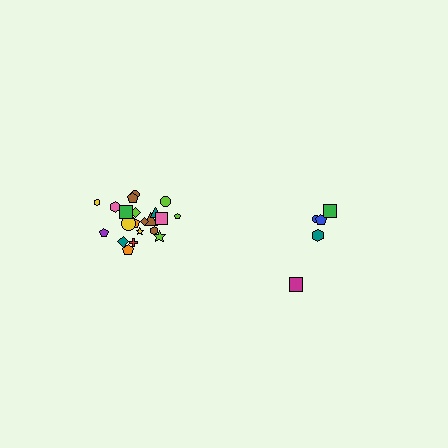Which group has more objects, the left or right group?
The left group.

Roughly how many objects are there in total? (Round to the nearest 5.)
Roughly 25 objects in total.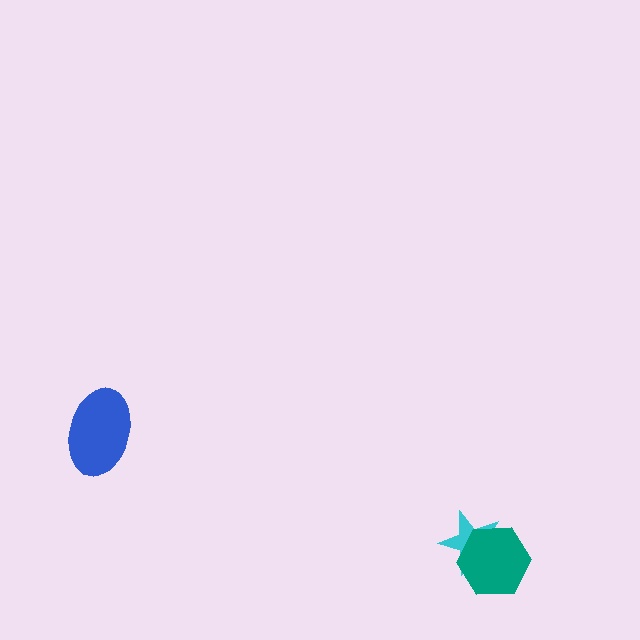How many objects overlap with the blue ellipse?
0 objects overlap with the blue ellipse.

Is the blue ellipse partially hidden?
No, no other shape covers it.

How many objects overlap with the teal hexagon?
1 object overlaps with the teal hexagon.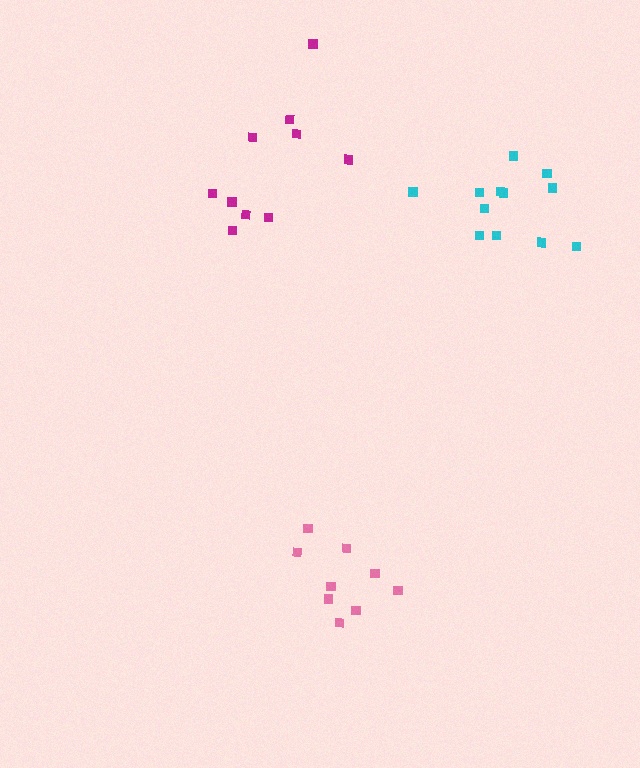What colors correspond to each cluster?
The clusters are colored: cyan, pink, magenta.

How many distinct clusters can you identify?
There are 3 distinct clusters.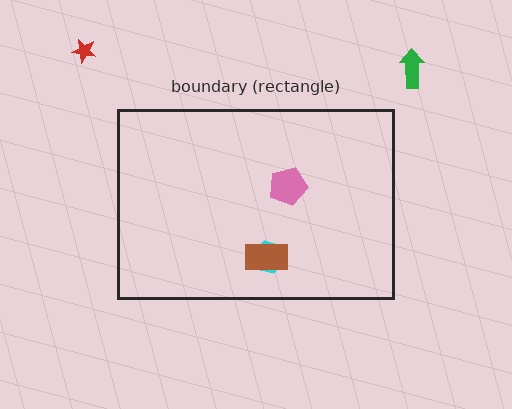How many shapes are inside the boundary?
3 inside, 2 outside.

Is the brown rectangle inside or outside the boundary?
Inside.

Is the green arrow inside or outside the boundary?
Outside.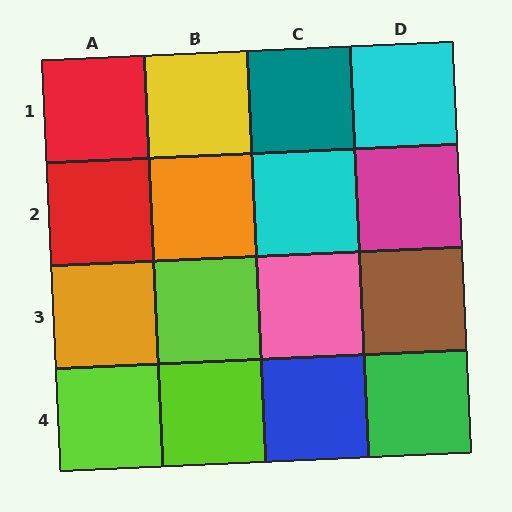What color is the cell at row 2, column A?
Red.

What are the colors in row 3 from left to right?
Orange, lime, pink, brown.